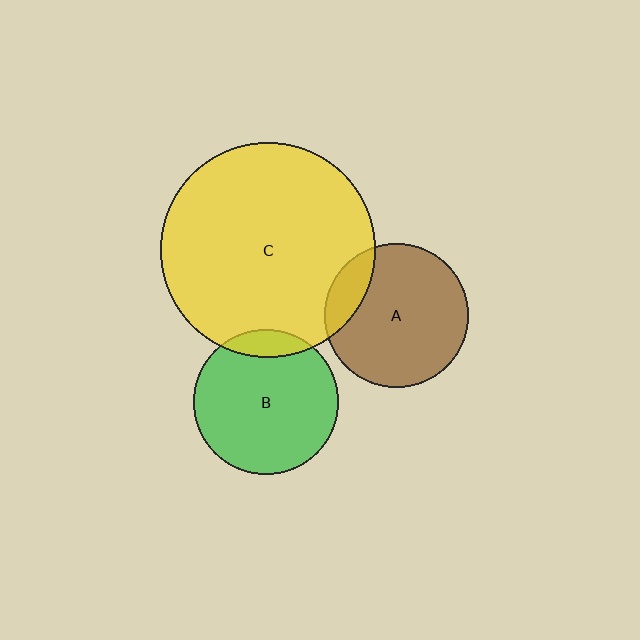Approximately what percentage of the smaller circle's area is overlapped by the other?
Approximately 15%.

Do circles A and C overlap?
Yes.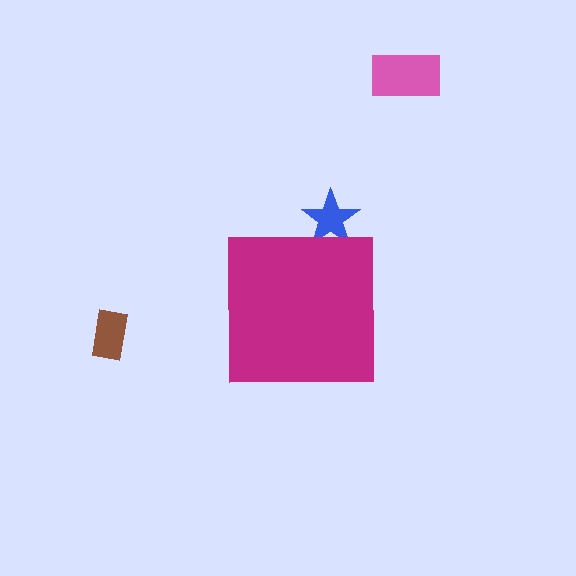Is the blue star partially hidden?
Yes, the blue star is partially hidden behind the magenta square.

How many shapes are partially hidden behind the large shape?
1 shape is partially hidden.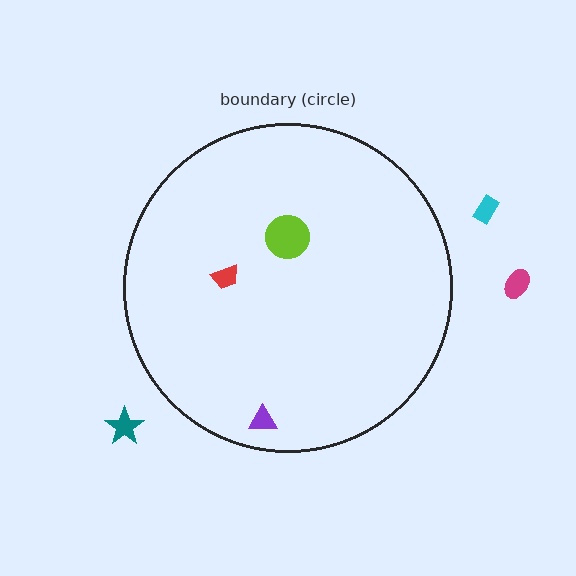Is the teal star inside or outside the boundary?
Outside.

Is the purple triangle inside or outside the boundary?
Inside.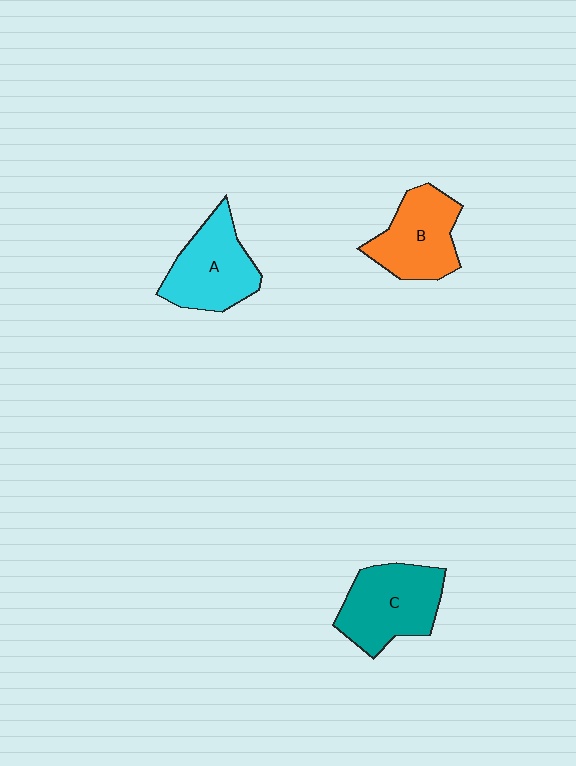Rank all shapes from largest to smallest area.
From largest to smallest: C (teal), A (cyan), B (orange).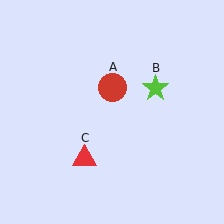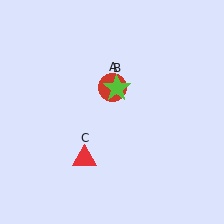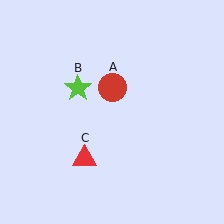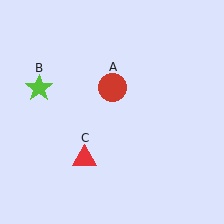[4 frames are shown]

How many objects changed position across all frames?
1 object changed position: lime star (object B).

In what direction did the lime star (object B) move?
The lime star (object B) moved left.